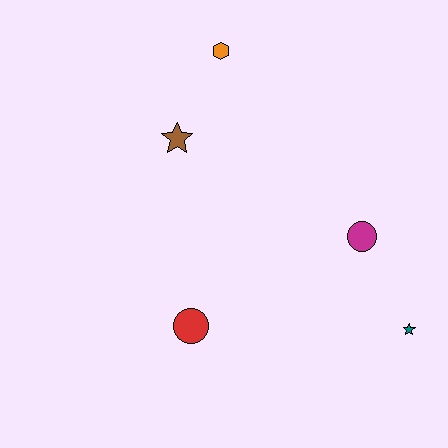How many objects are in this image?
There are 5 objects.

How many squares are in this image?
There are no squares.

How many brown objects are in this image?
There is 1 brown object.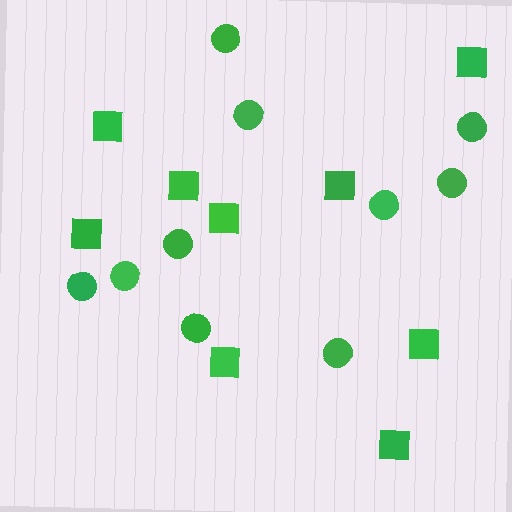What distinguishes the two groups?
There are 2 groups: one group of circles (10) and one group of squares (9).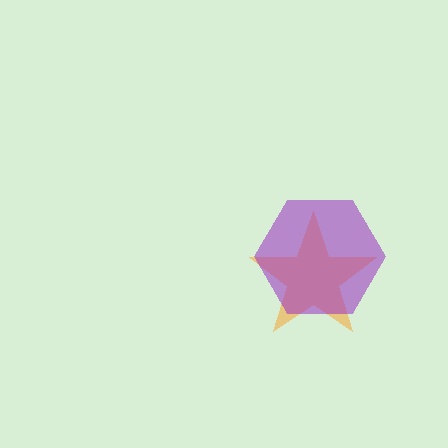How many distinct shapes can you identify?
There are 2 distinct shapes: an orange star, a purple hexagon.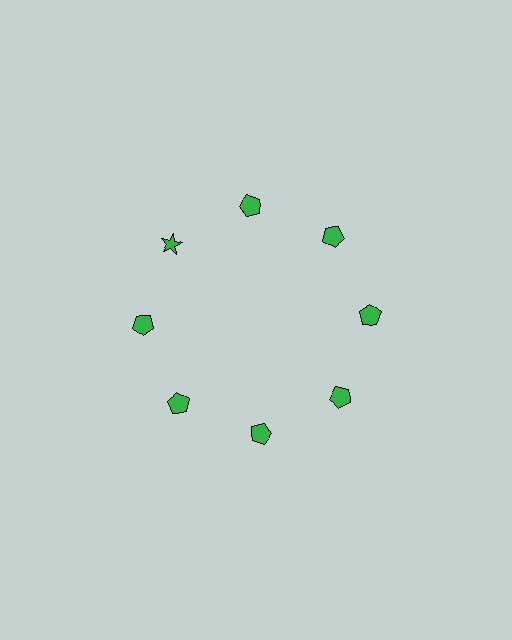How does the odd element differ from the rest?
It has a different shape: star instead of pentagon.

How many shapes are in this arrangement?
There are 8 shapes arranged in a ring pattern.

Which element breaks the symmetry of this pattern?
The green star at roughly the 10 o'clock position breaks the symmetry. All other shapes are green pentagons.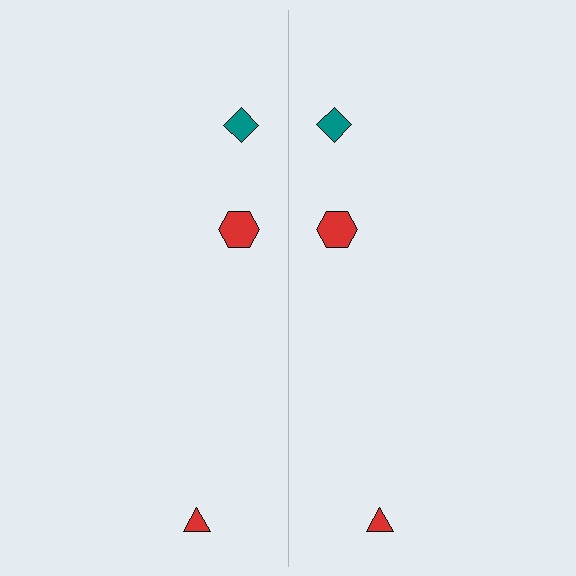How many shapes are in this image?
There are 6 shapes in this image.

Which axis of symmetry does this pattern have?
The pattern has a vertical axis of symmetry running through the center of the image.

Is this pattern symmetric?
Yes, this pattern has bilateral (reflection) symmetry.